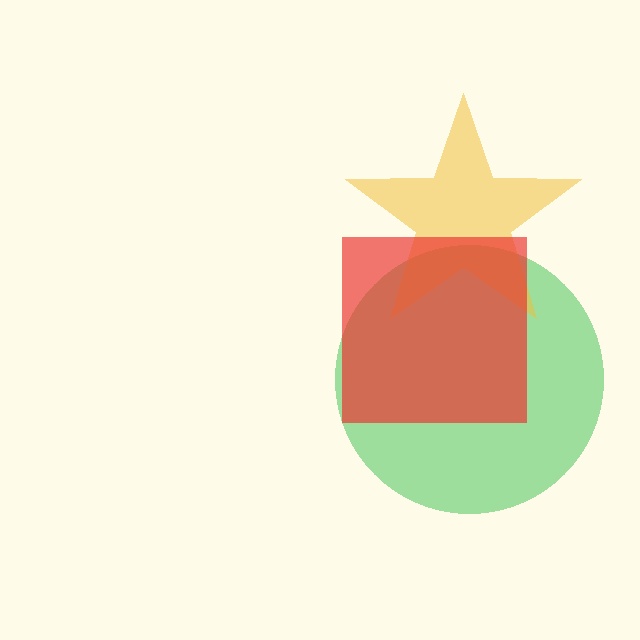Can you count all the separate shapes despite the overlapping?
Yes, there are 3 separate shapes.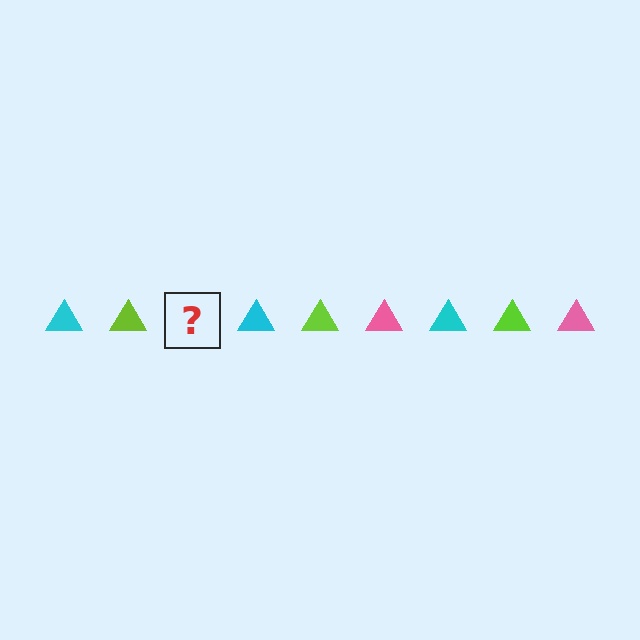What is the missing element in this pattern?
The missing element is a pink triangle.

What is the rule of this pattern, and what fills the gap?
The rule is that the pattern cycles through cyan, lime, pink triangles. The gap should be filled with a pink triangle.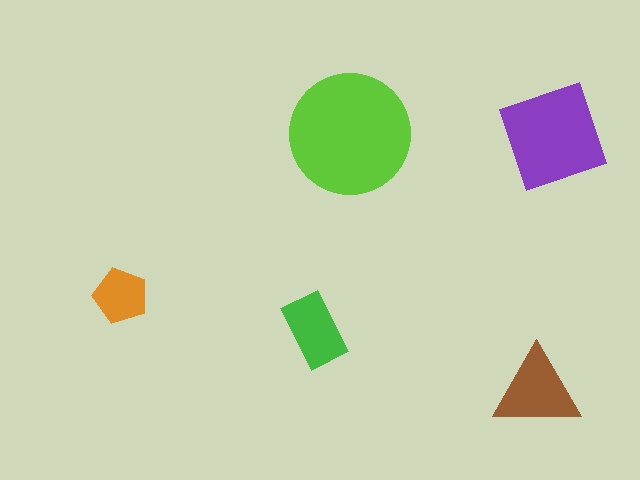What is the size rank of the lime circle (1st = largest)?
1st.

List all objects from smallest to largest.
The orange pentagon, the green rectangle, the brown triangle, the purple diamond, the lime circle.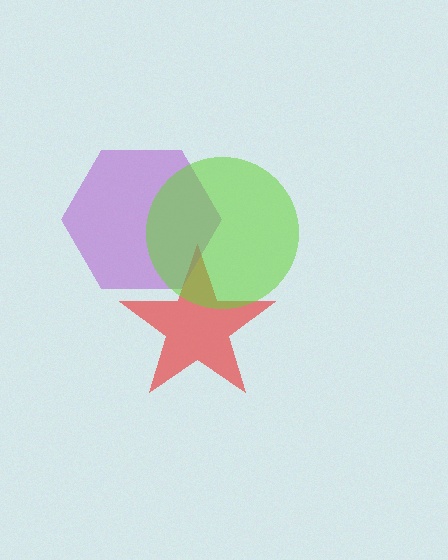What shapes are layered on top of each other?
The layered shapes are: a red star, a purple hexagon, a lime circle.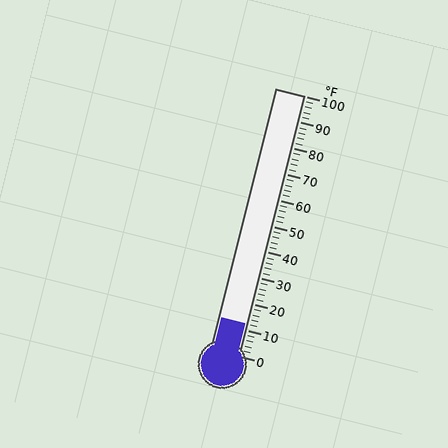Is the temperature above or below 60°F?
The temperature is below 60°F.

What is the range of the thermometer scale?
The thermometer scale ranges from 0°F to 100°F.